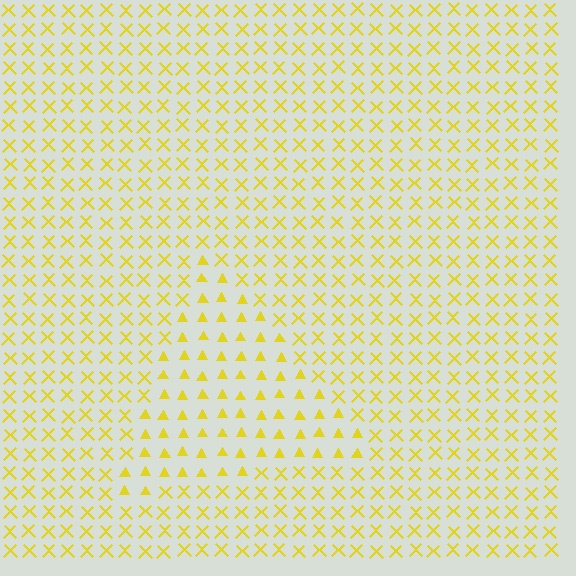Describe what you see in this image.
The image is filled with small yellow elements arranged in a uniform grid. A triangle-shaped region contains triangles, while the surrounding area contains X marks. The boundary is defined purely by the change in element shape.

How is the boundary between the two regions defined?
The boundary is defined by a change in element shape: triangles inside vs. X marks outside. All elements share the same color and spacing.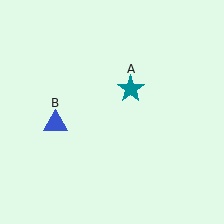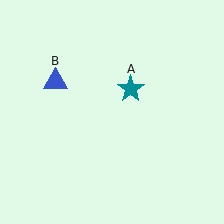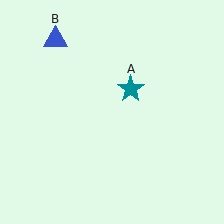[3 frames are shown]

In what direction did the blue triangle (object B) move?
The blue triangle (object B) moved up.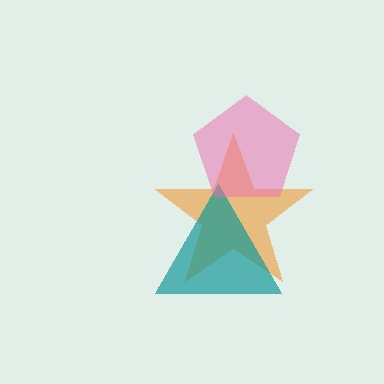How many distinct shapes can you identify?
There are 3 distinct shapes: an orange star, a teal triangle, a pink pentagon.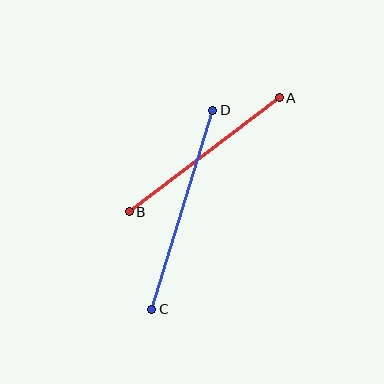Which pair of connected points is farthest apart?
Points C and D are farthest apart.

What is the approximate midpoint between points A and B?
The midpoint is at approximately (204, 155) pixels.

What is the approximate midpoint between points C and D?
The midpoint is at approximately (182, 210) pixels.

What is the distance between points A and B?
The distance is approximately 188 pixels.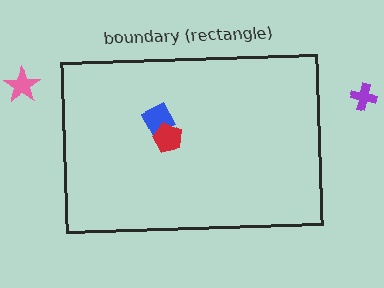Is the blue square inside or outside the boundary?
Inside.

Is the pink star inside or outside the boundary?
Outside.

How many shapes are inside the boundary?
2 inside, 2 outside.